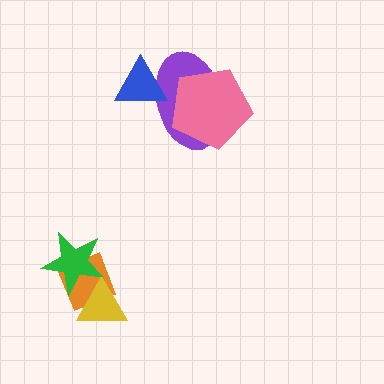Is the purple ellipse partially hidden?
Yes, it is partially covered by another shape.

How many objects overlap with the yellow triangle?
2 objects overlap with the yellow triangle.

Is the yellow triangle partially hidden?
Yes, it is partially covered by another shape.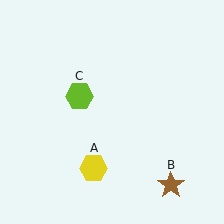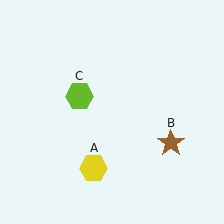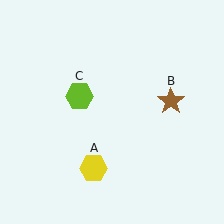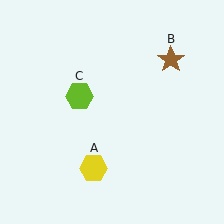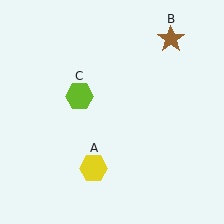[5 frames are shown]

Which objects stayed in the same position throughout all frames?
Yellow hexagon (object A) and lime hexagon (object C) remained stationary.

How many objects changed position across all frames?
1 object changed position: brown star (object B).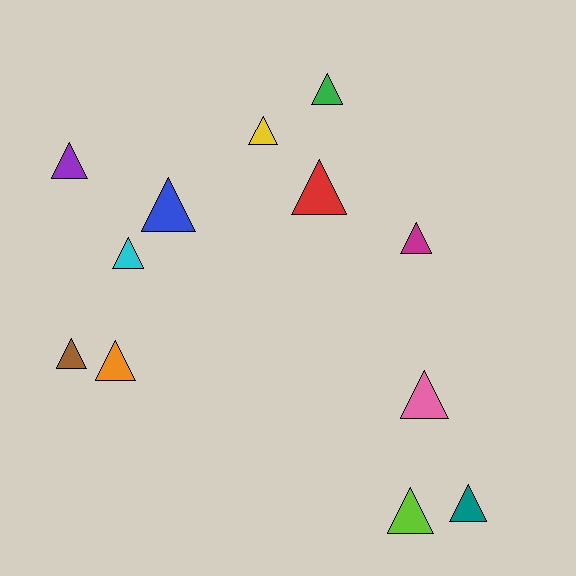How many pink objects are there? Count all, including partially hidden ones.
There is 1 pink object.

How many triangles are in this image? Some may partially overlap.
There are 12 triangles.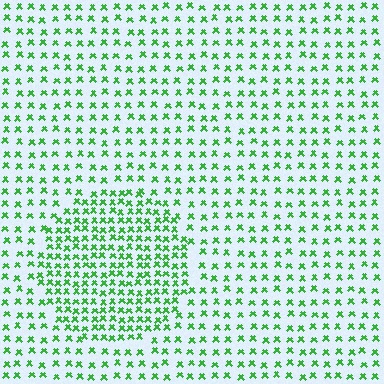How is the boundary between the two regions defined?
The boundary is defined by a change in element density (approximately 1.9x ratio). All elements are the same color, size, and shape.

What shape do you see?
I see a circle.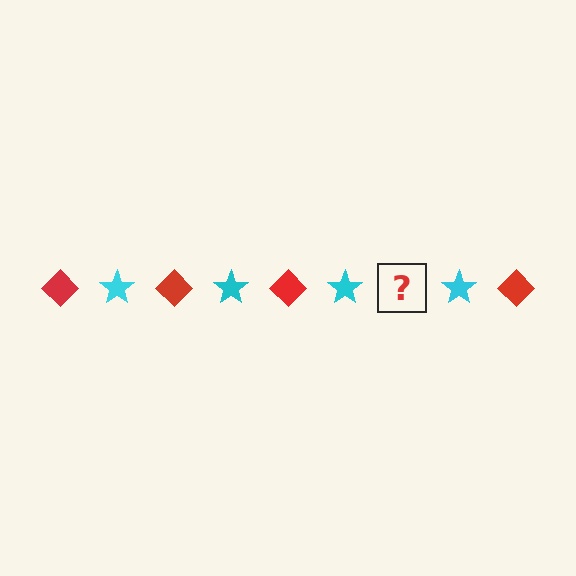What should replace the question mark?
The question mark should be replaced with a red diamond.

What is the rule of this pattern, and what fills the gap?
The rule is that the pattern alternates between red diamond and cyan star. The gap should be filled with a red diamond.